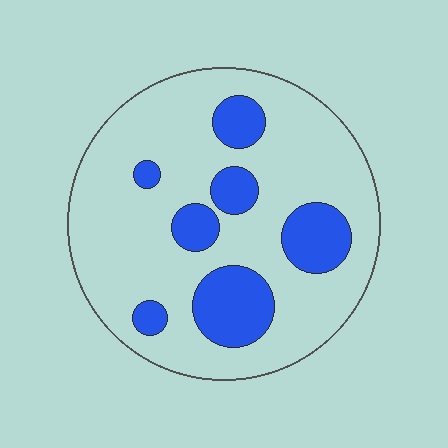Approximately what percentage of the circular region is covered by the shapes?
Approximately 20%.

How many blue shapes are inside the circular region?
7.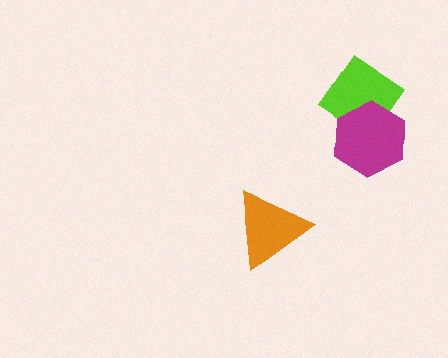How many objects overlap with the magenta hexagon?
1 object overlaps with the magenta hexagon.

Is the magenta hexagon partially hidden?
No, no other shape covers it.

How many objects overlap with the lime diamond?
1 object overlaps with the lime diamond.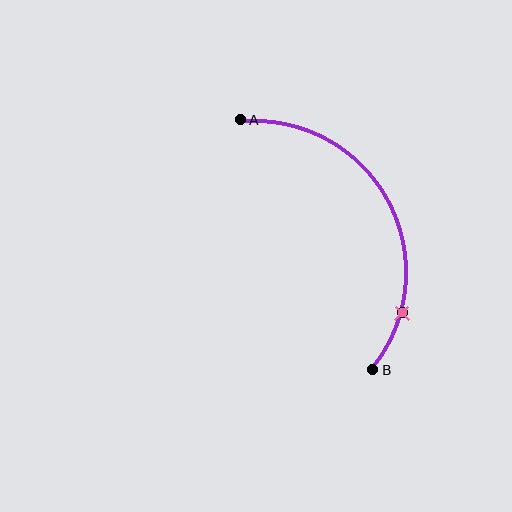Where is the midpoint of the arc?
The arc midpoint is the point on the curve farthest from the straight line joining A and B. It sits to the right of that line.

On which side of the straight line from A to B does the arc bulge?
The arc bulges to the right of the straight line connecting A and B.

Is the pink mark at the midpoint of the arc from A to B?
No. The pink mark lies on the arc but is closer to endpoint B. The arc midpoint would be at the point on the curve equidistant along the arc from both A and B.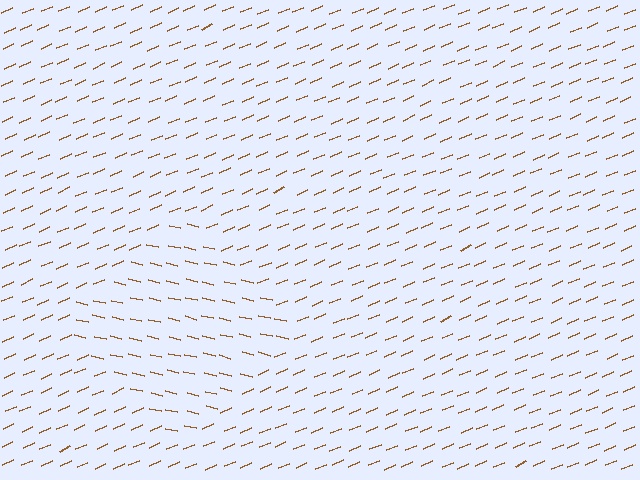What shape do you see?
I see a diamond.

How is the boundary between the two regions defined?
The boundary is defined purely by a change in line orientation (approximately 36 degrees difference). All lines are the same color and thickness.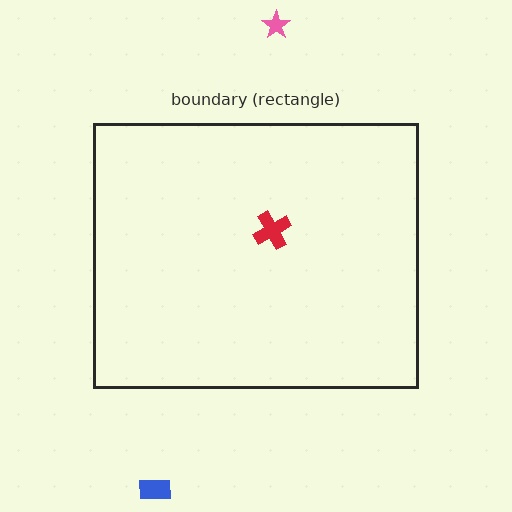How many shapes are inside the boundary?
1 inside, 2 outside.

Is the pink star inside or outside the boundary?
Outside.